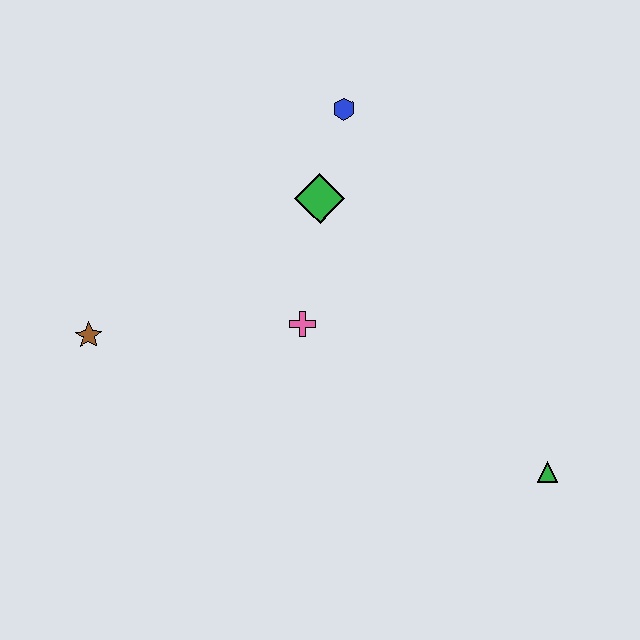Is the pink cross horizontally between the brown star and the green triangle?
Yes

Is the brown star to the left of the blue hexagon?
Yes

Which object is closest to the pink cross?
The green diamond is closest to the pink cross.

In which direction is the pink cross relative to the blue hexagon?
The pink cross is below the blue hexagon.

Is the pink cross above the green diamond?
No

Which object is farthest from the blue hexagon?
The green triangle is farthest from the blue hexagon.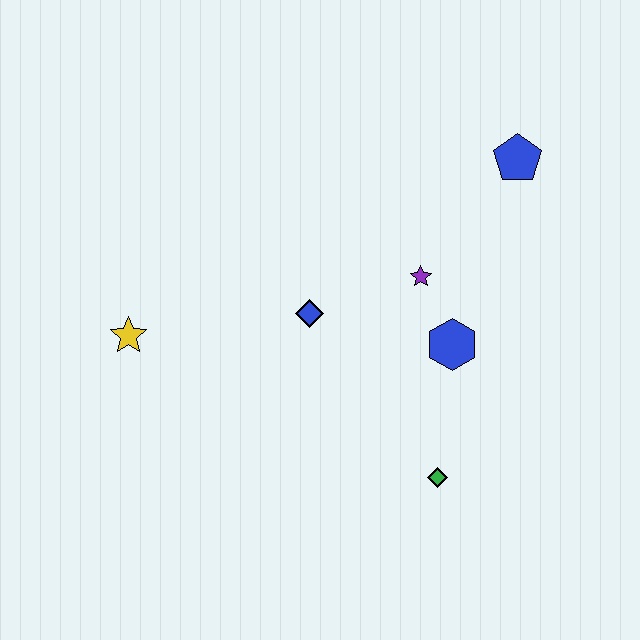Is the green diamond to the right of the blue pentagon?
No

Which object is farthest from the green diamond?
The yellow star is farthest from the green diamond.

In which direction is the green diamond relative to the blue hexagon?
The green diamond is below the blue hexagon.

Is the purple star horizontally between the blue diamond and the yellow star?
No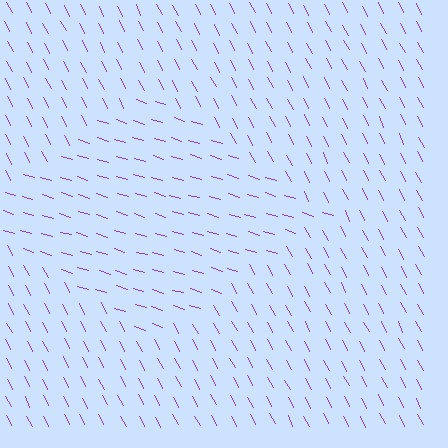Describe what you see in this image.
The image is filled with small purple line segments. A diamond region in the image has lines oriented differently from the surrounding lines, creating a visible texture boundary.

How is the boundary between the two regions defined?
The boundary is defined purely by a change in line orientation (approximately 45 degrees difference). All lines are the same color and thickness.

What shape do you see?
I see a diamond.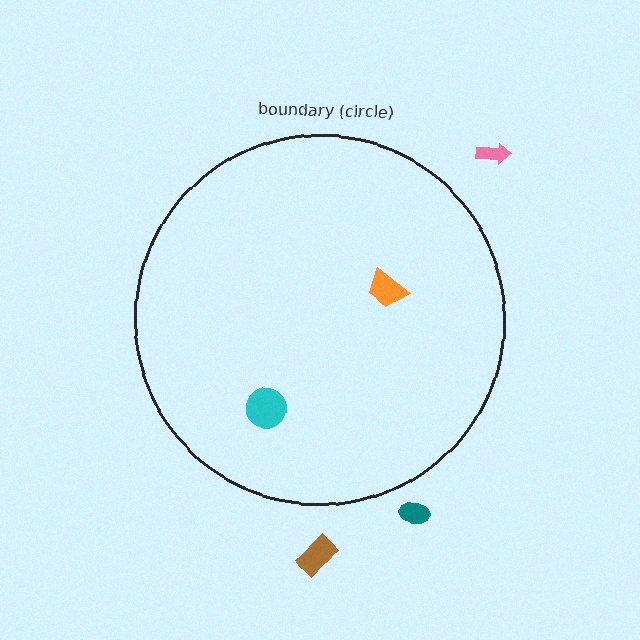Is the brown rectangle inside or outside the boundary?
Outside.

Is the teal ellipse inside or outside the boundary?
Outside.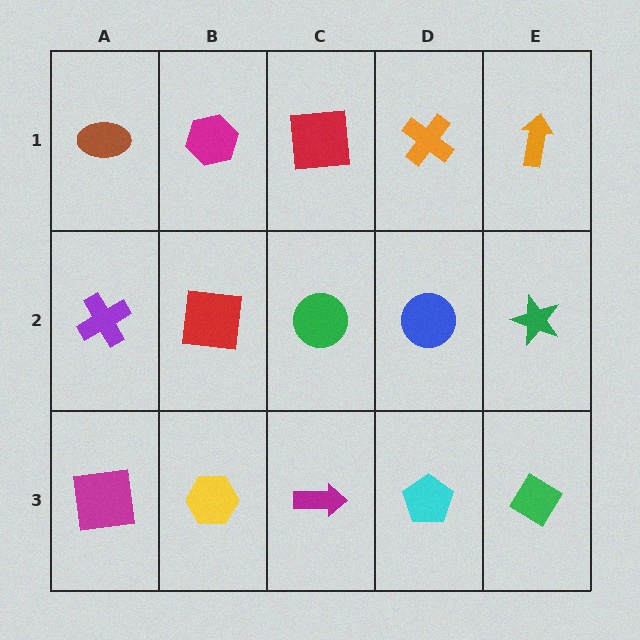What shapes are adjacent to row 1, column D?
A blue circle (row 2, column D), a red square (row 1, column C), an orange arrow (row 1, column E).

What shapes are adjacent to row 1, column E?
A green star (row 2, column E), an orange cross (row 1, column D).